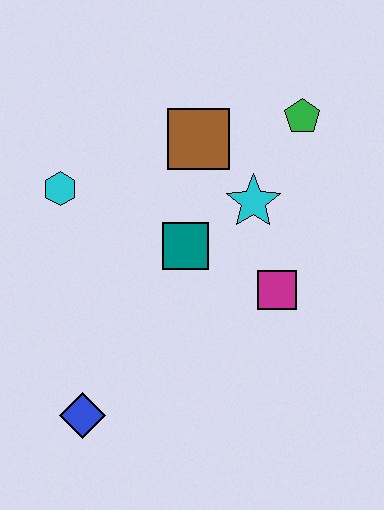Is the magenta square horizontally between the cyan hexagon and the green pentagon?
Yes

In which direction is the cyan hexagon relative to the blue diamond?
The cyan hexagon is above the blue diamond.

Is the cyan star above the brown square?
No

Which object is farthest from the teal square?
The blue diamond is farthest from the teal square.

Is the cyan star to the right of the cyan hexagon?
Yes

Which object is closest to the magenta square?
The cyan star is closest to the magenta square.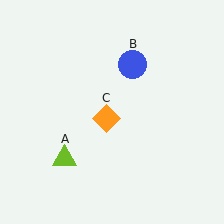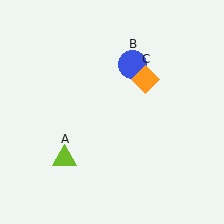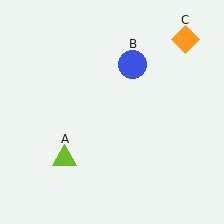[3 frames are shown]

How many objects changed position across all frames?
1 object changed position: orange diamond (object C).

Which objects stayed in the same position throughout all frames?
Lime triangle (object A) and blue circle (object B) remained stationary.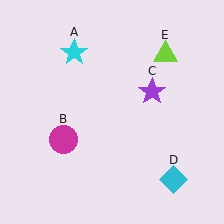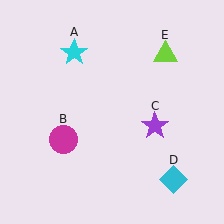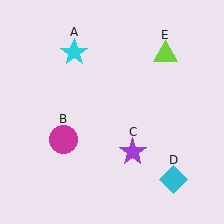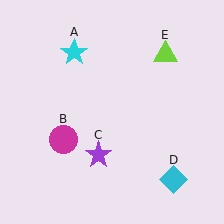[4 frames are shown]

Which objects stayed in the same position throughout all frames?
Cyan star (object A) and magenta circle (object B) and cyan diamond (object D) and lime triangle (object E) remained stationary.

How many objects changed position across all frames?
1 object changed position: purple star (object C).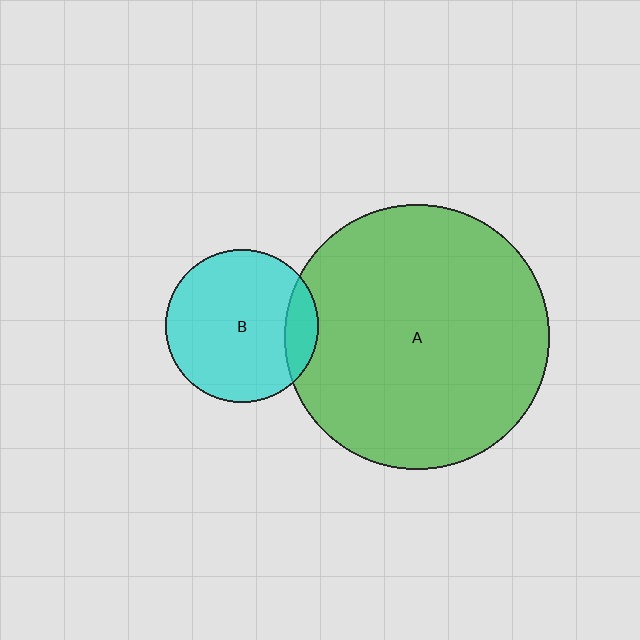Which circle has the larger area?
Circle A (green).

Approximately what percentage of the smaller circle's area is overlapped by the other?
Approximately 15%.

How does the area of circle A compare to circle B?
Approximately 3.0 times.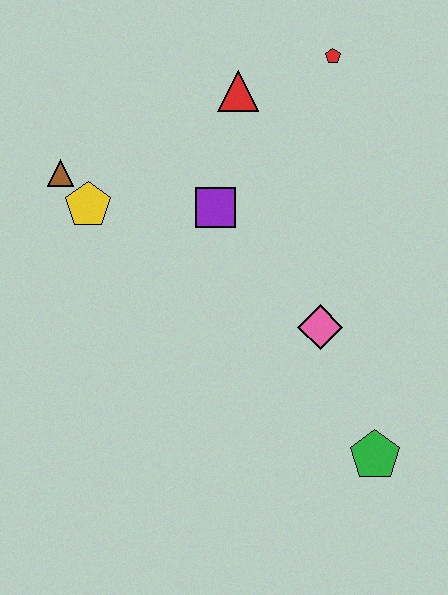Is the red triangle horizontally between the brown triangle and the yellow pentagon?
No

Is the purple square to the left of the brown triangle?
No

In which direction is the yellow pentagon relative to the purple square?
The yellow pentagon is to the left of the purple square.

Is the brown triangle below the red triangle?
Yes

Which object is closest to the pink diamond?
The green pentagon is closest to the pink diamond.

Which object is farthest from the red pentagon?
The green pentagon is farthest from the red pentagon.